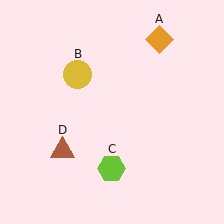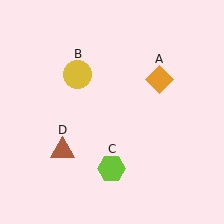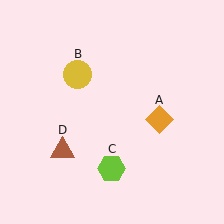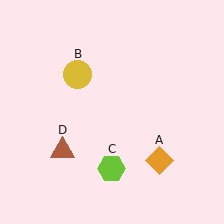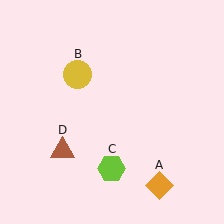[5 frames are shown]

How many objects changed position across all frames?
1 object changed position: orange diamond (object A).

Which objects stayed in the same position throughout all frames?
Yellow circle (object B) and lime hexagon (object C) and brown triangle (object D) remained stationary.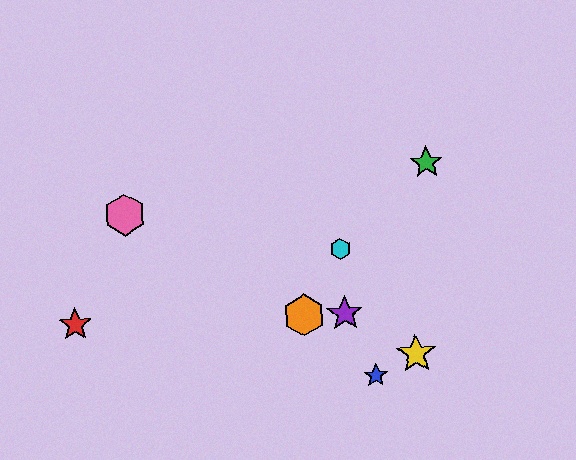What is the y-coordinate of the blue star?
The blue star is at y≈375.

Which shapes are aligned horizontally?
The red star, the purple star, the orange hexagon are aligned horizontally.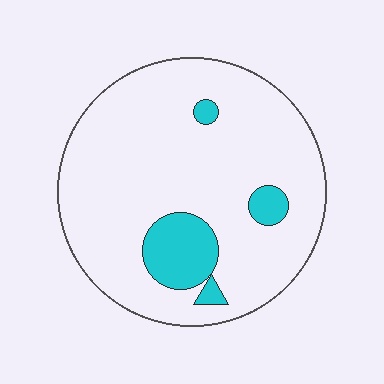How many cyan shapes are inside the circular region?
4.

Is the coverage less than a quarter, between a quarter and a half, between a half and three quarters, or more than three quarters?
Less than a quarter.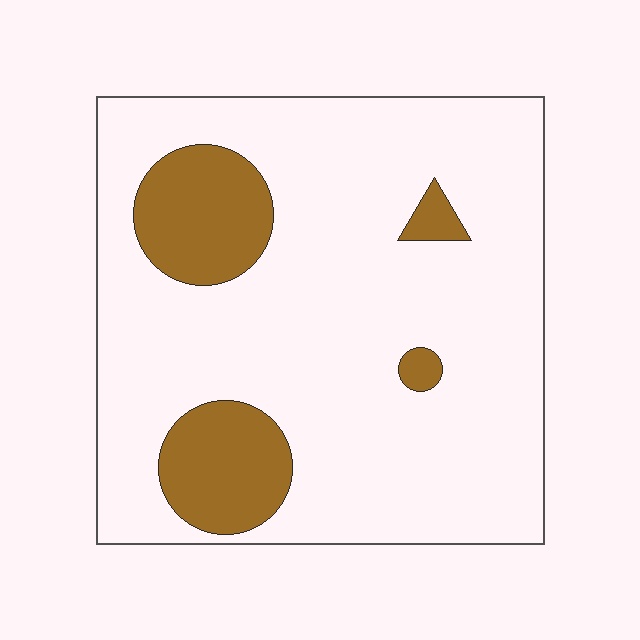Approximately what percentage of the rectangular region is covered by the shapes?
Approximately 15%.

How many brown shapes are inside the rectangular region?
4.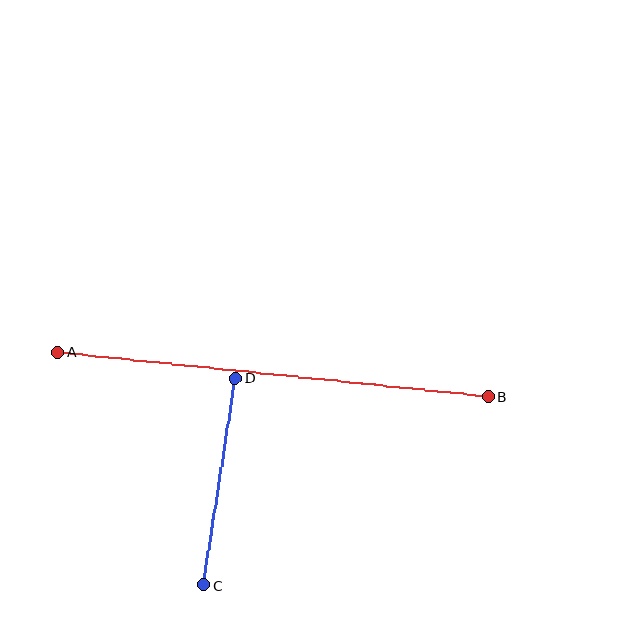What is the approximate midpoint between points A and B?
The midpoint is at approximately (273, 374) pixels.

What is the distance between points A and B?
The distance is approximately 433 pixels.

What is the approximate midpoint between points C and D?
The midpoint is at approximately (220, 482) pixels.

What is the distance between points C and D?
The distance is approximately 209 pixels.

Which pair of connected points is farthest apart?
Points A and B are farthest apart.